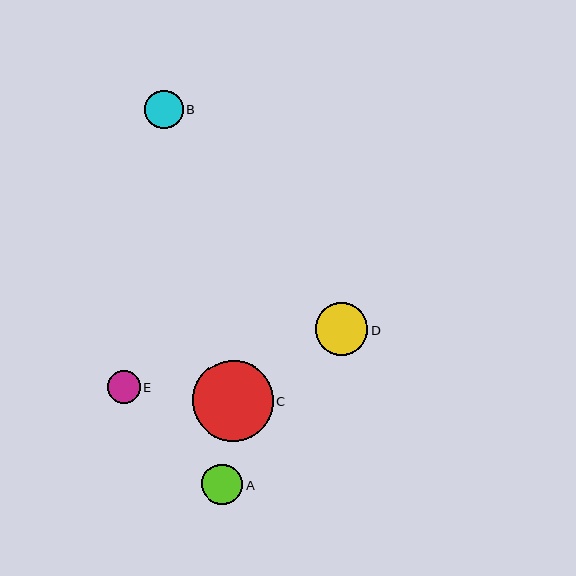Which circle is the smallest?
Circle E is the smallest with a size of approximately 33 pixels.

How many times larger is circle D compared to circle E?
Circle D is approximately 1.6 times the size of circle E.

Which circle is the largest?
Circle C is the largest with a size of approximately 80 pixels.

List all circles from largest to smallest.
From largest to smallest: C, D, A, B, E.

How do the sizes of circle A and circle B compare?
Circle A and circle B are approximately the same size.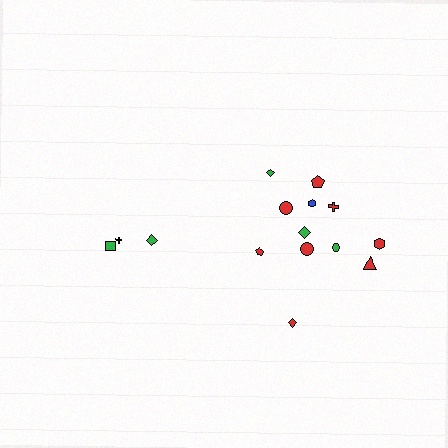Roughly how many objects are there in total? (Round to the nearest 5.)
Roughly 15 objects in total.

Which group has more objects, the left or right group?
The right group.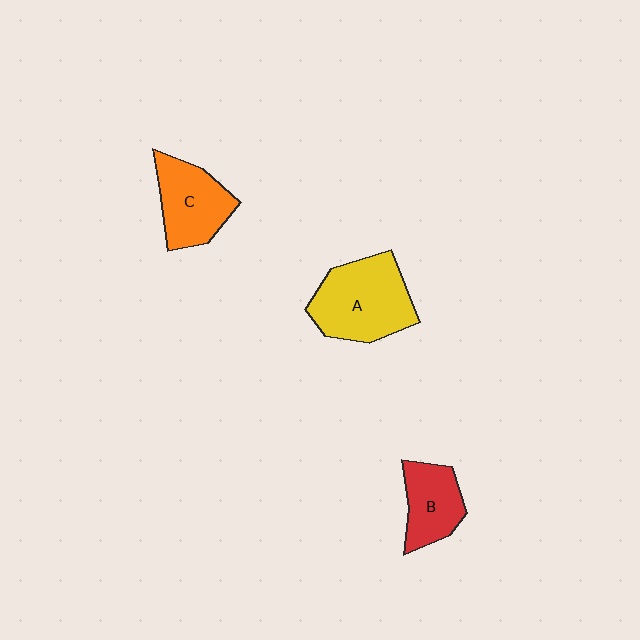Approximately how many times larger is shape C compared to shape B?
Approximately 1.2 times.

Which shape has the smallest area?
Shape B (red).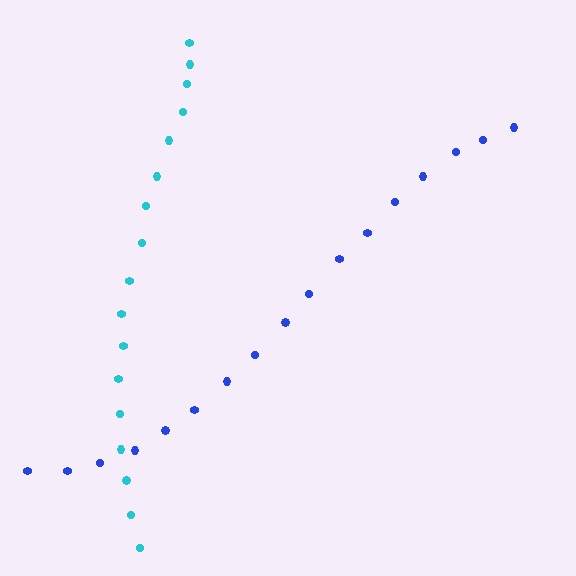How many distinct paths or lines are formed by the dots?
There are 2 distinct paths.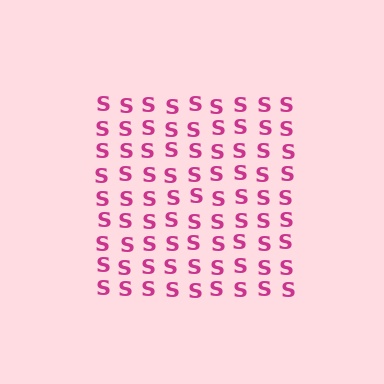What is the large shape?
The large shape is a square.